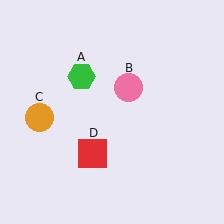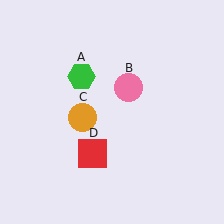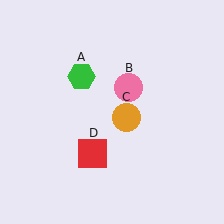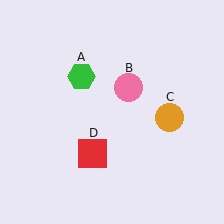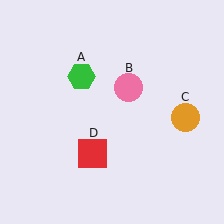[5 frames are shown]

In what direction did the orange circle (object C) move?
The orange circle (object C) moved right.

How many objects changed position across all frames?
1 object changed position: orange circle (object C).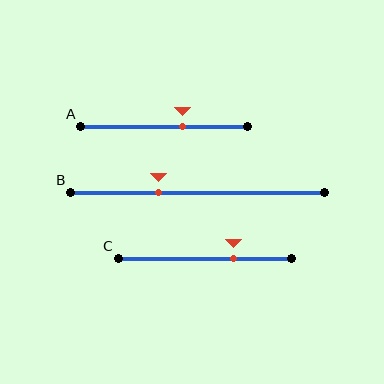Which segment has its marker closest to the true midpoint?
Segment A has its marker closest to the true midpoint.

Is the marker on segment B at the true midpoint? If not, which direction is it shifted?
No, the marker on segment B is shifted to the left by about 15% of the segment length.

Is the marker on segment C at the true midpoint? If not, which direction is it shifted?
No, the marker on segment C is shifted to the right by about 17% of the segment length.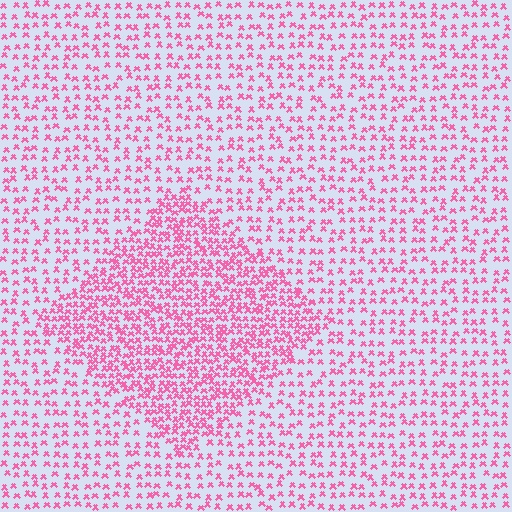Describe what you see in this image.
The image contains small pink elements arranged at two different densities. A diamond-shaped region is visible where the elements are more densely packed than the surrounding area.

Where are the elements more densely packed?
The elements are more densely packed inside the diamond boundary.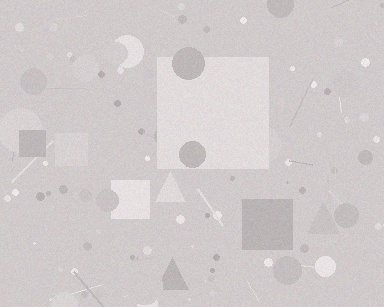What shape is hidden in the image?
A square is hidden in the image.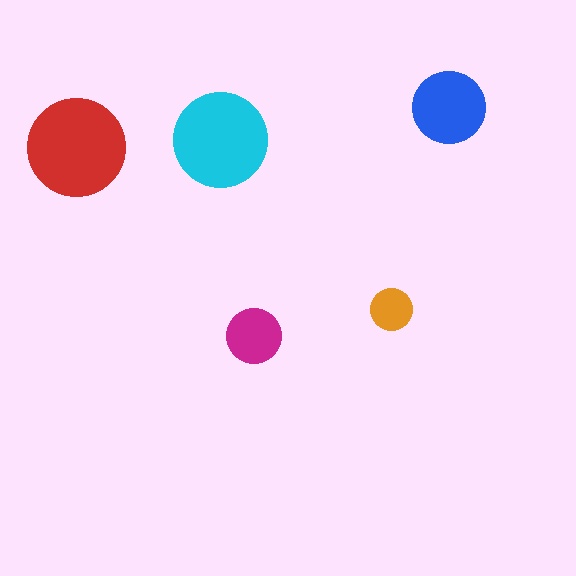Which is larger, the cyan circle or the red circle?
The red one.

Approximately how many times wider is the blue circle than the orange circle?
About 1.5 times wider.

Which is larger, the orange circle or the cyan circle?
The cyan one.